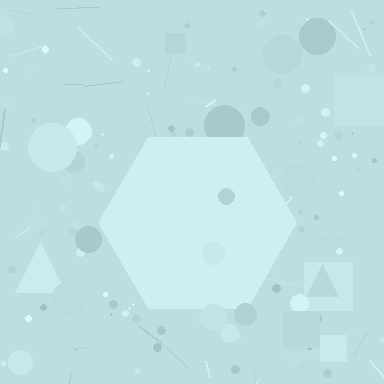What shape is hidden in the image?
A hexagon is hidden in the image.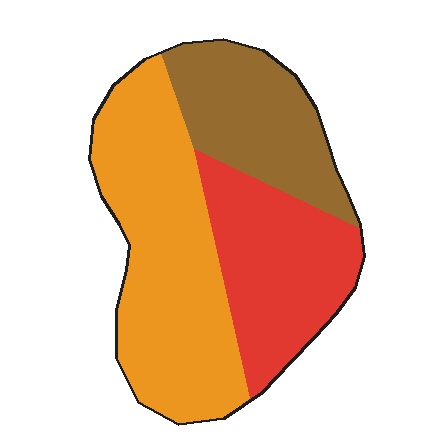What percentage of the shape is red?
Red covers 29% of the shape.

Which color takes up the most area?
Orange, at roughly 45%.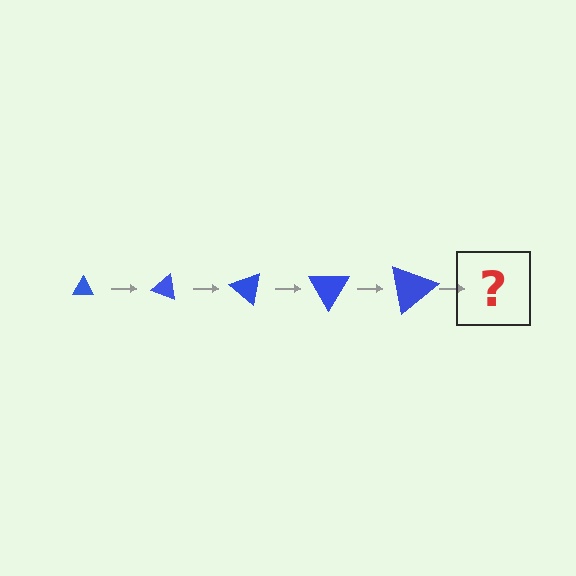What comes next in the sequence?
The next element should be a triangle, larger than the previous one and rotated 100 degrees from the start.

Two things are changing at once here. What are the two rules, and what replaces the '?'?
The two rules are that the triangle grows larger each step and it rotates 20 degrees each step. The '?' should be a triangle, larger than the previous one and rotated 100 degrees from the start.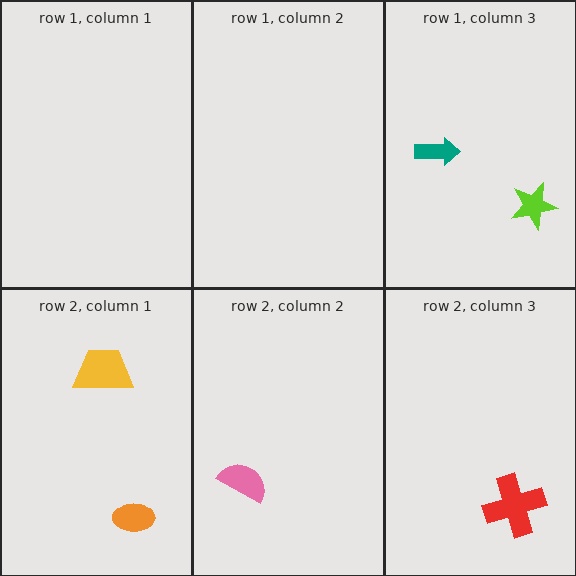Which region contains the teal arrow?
The row 1, column 3 region.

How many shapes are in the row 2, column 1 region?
2.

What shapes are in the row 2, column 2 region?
The pink semicircle.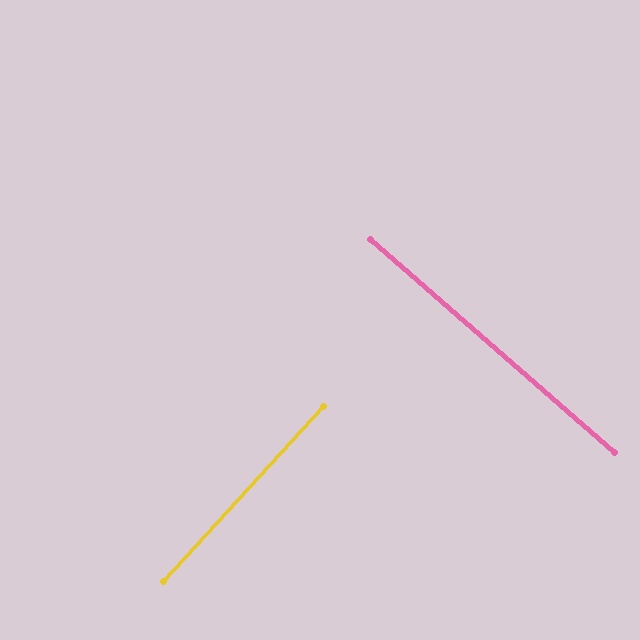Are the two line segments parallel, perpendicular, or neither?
Perpendicular — they meet at approximately 89°.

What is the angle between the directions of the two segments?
Approximately 89 degrees.